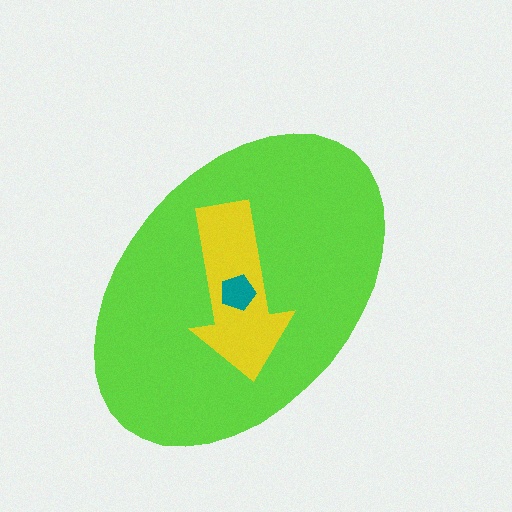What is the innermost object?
The teal pentagon.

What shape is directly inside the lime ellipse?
The yellow arrow.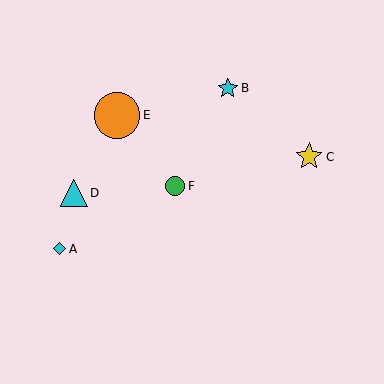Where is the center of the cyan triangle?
The center of the cyan triangle is at (74, 193).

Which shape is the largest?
The orange circle (labeled E) is the largest.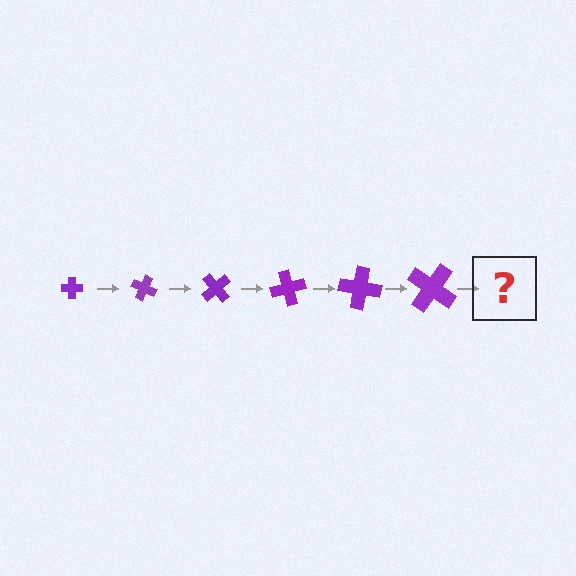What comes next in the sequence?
The next element should be a cross, larger than the previous one and rotated 150 degrees from the start.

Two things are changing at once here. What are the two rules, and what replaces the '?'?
The two rules are that the cross grows larger each step and it rotates 25 degrees each step. The '?' should be a cross, larger than the previous one and rotated 150 degrees from the start.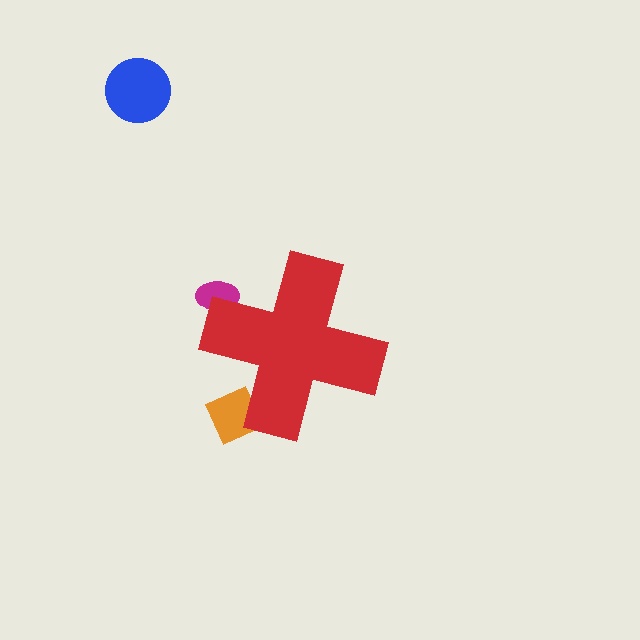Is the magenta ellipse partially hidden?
Yes, the magenta ellipse is partially hidden behind the red cross.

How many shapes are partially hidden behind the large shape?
2 shapes are partially hidden.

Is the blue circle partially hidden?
No, the blue circle is fully visible.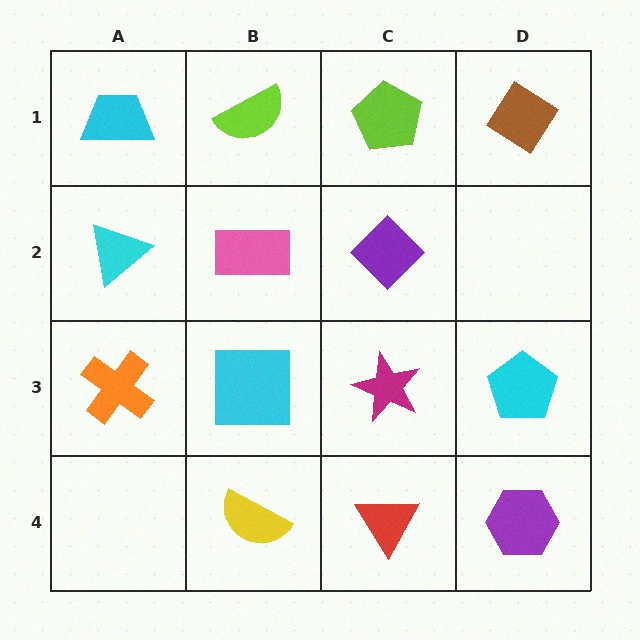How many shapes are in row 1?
4 shapes.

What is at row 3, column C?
A magenta star.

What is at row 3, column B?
A cyan square.